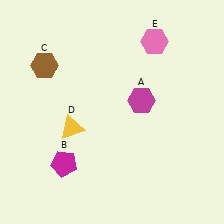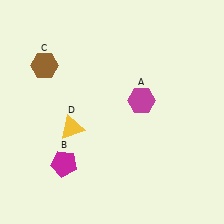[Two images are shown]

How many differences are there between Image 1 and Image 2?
There is 1 difference between the two images.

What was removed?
The pink hexagon (E) was removed in Image 2.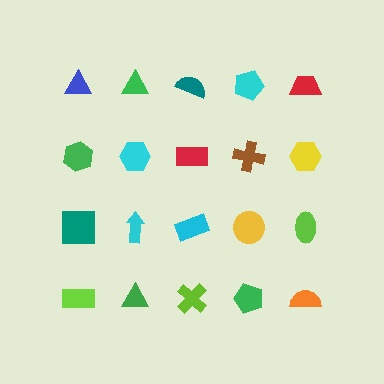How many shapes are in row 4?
5 shapes.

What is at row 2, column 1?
A green hexagon.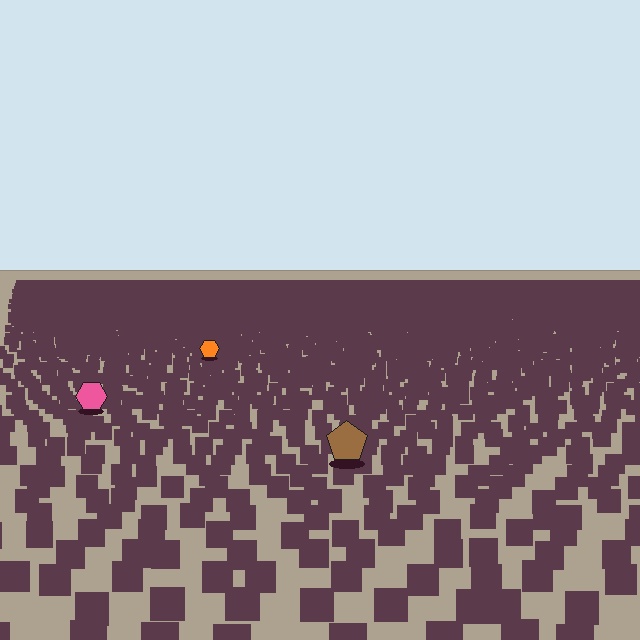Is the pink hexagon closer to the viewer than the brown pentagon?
No. The brown pentagon is closer — you can tell from the texture gradient: the ground texture is coarser near it.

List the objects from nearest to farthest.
From nearest to farthest: the brown pentagon, the pink hexagon, the orange hexagon.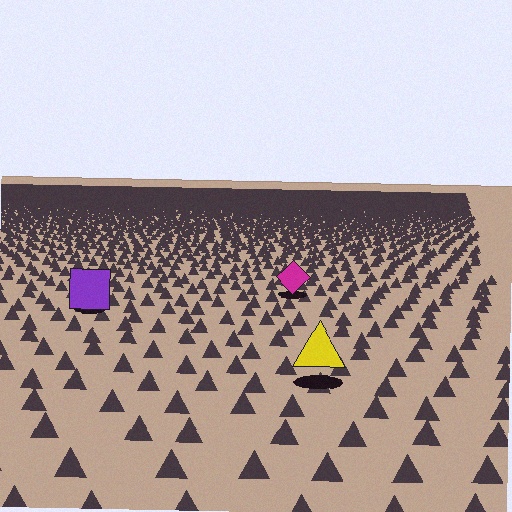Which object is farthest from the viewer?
The magenta diamond is farthest from the viewer. It appears smaller and the ground texture around it is denser.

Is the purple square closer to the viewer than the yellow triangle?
No. The yellow triangle is closer — you can tell from the texture gradient: the ground texture is coarser near it.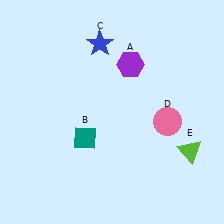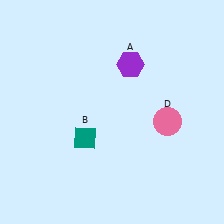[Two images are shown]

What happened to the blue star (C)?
The blue star (C) was removed in Image 2. It was in the top-left area of Image 1.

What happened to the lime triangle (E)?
The lime triangle (E) was removed in Image 2. It was in the bottom-right area of Image 1.